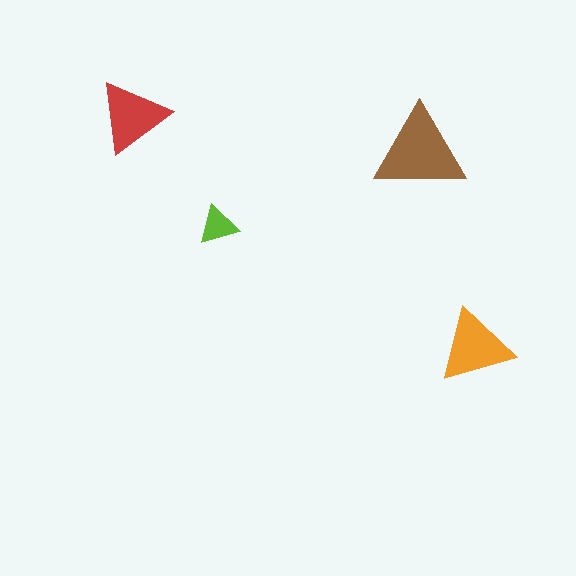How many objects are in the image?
There are 4 objects in the image.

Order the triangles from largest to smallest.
the brown one, the orange one, the red one, the lime one.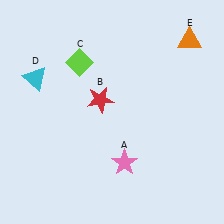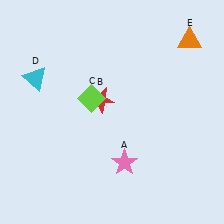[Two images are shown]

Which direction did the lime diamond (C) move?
The lime diamond (C) moved down.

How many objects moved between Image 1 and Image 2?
1 object moved between the two images.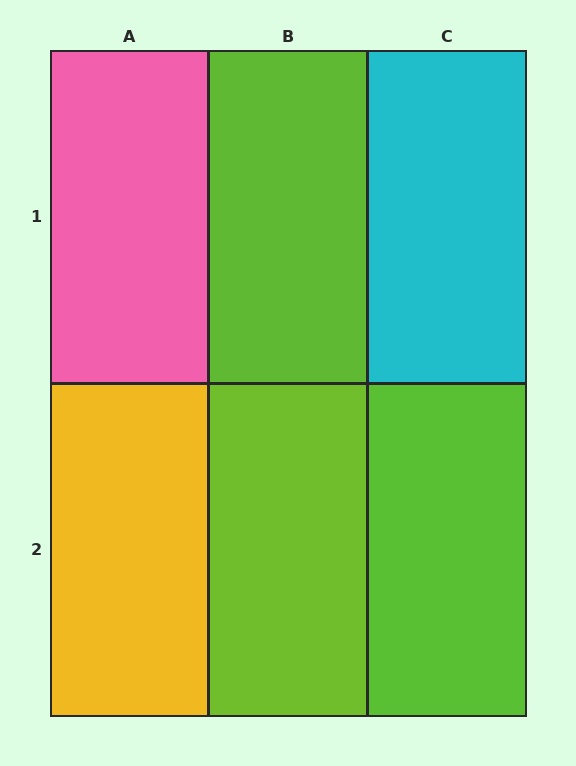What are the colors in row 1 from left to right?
Pink, lime, cyan.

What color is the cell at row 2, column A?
Yellow.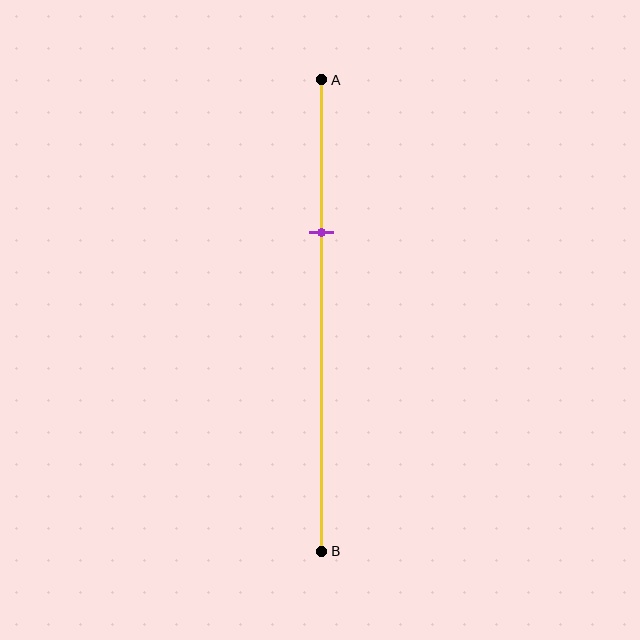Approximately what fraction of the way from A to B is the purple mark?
The purple mark is approximately 30% of the way from A to B.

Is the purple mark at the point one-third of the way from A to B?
Yes, the mark is approximately at the one-third point.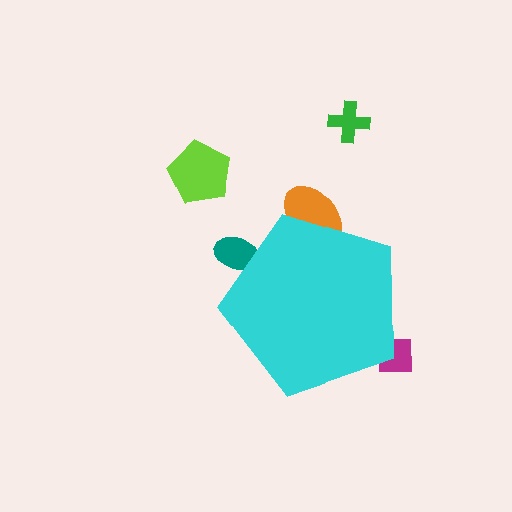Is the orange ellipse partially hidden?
Yes, the orange ellipse is partially hidden behind the cyan pentagon.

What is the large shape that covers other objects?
A cyan pentagon.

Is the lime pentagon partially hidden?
No, the lime pentagon is fully visible.